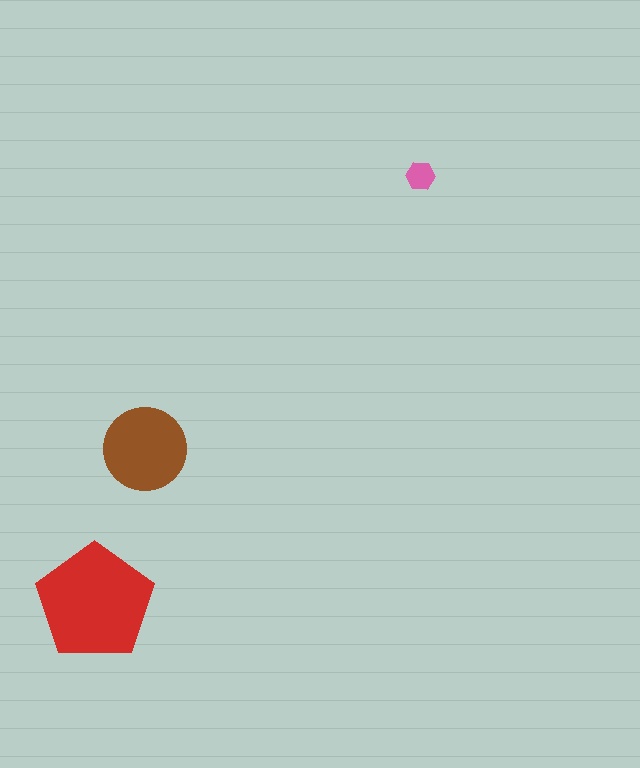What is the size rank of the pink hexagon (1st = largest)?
3rd.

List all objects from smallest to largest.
The pink hexagon, the brown circle, the red pentagon.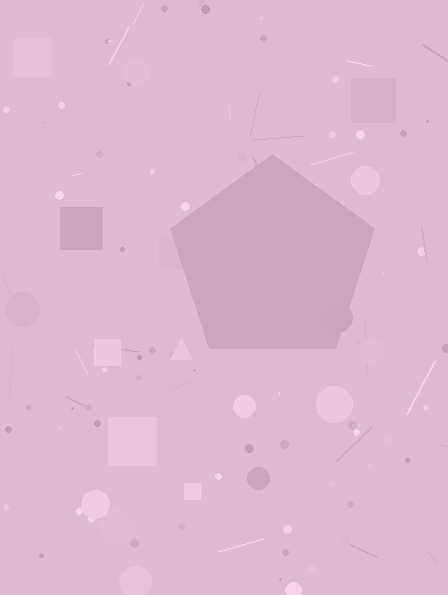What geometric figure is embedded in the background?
A pentagon is embedded in the background.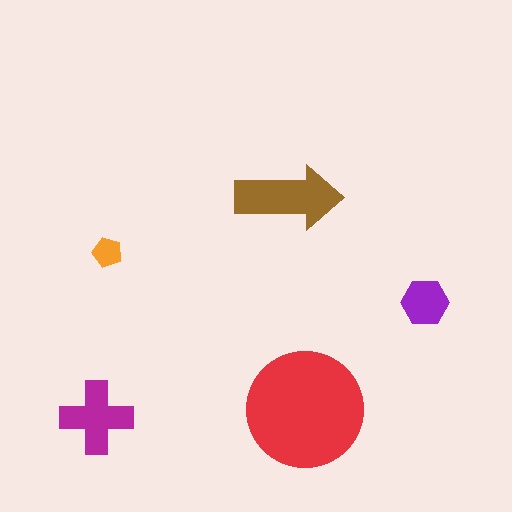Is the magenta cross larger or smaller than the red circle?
Smaller.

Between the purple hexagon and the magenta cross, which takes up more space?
The magenta cross.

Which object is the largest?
The red circle.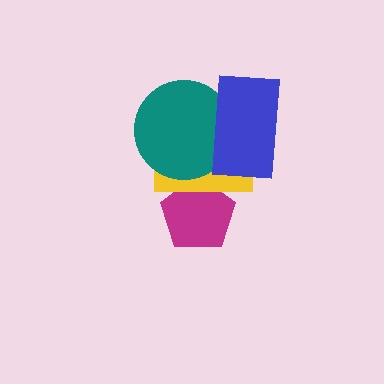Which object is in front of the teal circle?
The blue rectangle is in front of the teal circle.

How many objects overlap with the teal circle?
2 objects overlap with the teal circle.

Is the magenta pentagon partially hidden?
Yes, it is partially covered by another shape.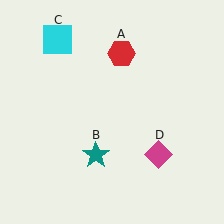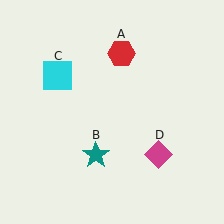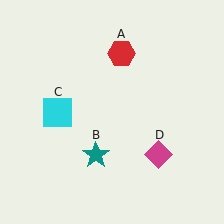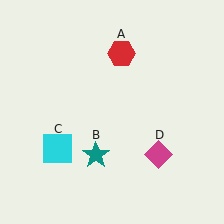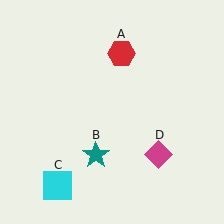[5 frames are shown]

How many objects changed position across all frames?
1 object changed position: cyan square (object C).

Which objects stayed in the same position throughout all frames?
Red hexagon (object A) and teal star (object B) and magenta diamond (object D) remained stationary.